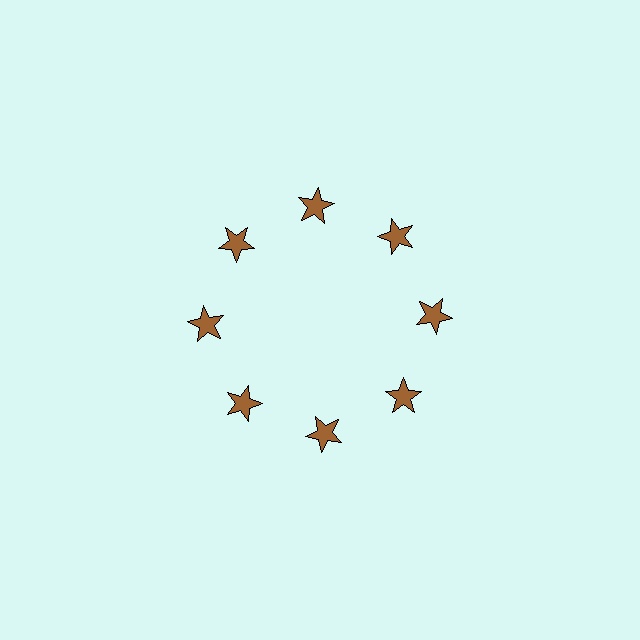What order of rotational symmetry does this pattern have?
This pattern has 8-fold rotational symmetry.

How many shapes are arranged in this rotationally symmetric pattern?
There are 8 shapes, arranged in 8 groups of 1.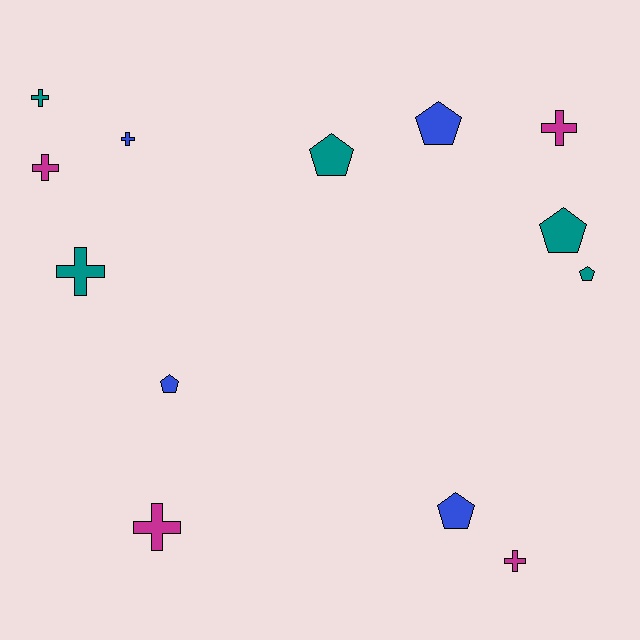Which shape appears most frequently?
Cross, with 7 objects.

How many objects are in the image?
There are 13 objects.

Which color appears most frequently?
Teal, with 5 objects.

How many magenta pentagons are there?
There are no magenta pentagons.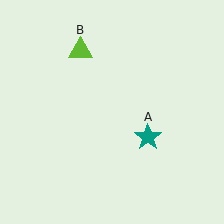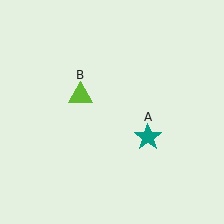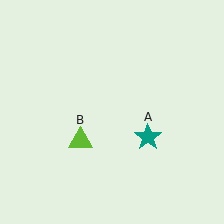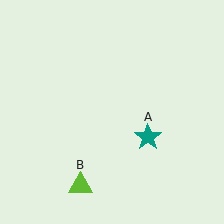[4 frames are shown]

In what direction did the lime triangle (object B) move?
The lime triangle (object B) moved down.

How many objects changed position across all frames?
1 object changed position: lime triangle (object B).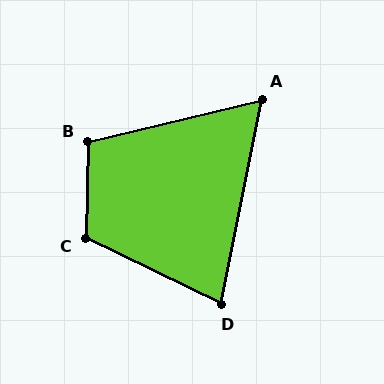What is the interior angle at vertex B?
Approximately 105 degrees (obtuse).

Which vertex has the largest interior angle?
C, at approximately 115 degrees.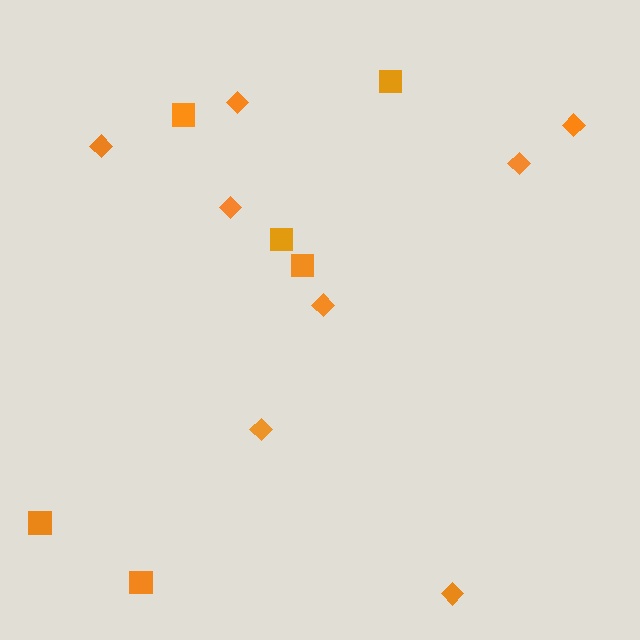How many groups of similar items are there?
There are 2 groups: one group of squares (6) and one group of diamonds (8).